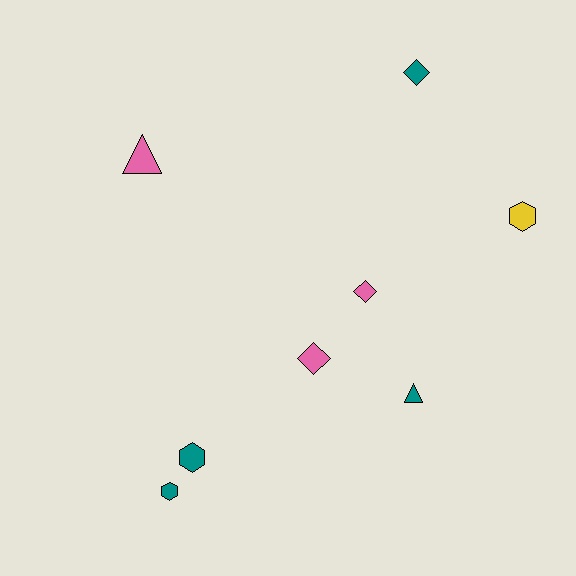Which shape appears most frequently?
Hexagon, with 3 objects.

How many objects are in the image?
There are 8 objects.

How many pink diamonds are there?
There are 2 pink diamonds.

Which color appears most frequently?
Teal, with 4 objects.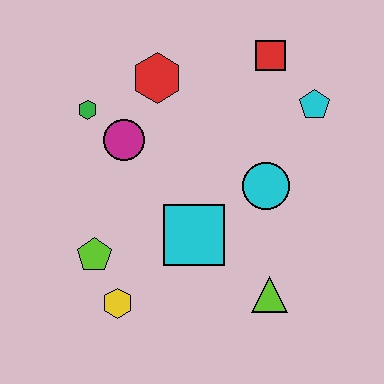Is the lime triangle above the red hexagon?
No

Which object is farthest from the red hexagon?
The lime triangle is farthest from the red hexagon.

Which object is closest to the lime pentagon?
The yellow hexagon is closest to the lime pentagon.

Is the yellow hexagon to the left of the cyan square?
Yes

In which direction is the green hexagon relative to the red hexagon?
The green hexagon is to the left of the red hexagon.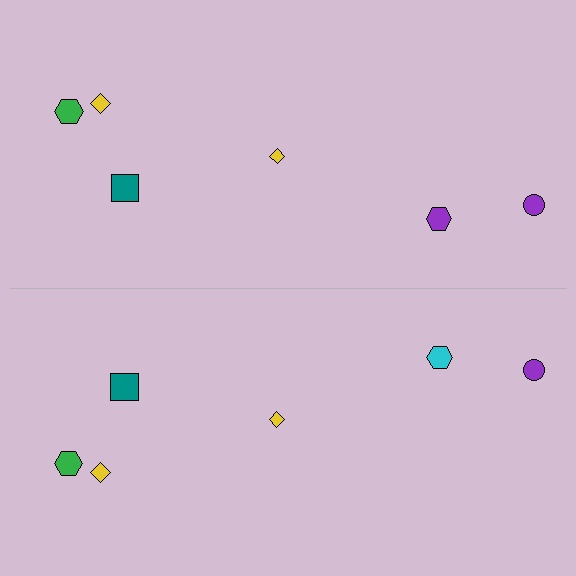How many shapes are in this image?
There are 12 shapes in this image.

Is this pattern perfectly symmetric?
No, the pattern is not perfectly symmetric. The cyan hexagon on the bottom side breaks the symmetry — its mirror counterpart is purple.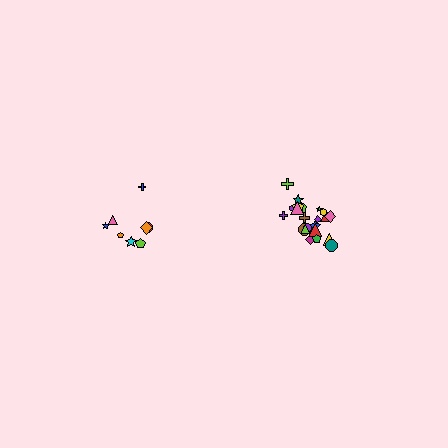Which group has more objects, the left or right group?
The right group.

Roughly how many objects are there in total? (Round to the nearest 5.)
Roughly 30 objects in total.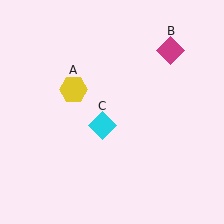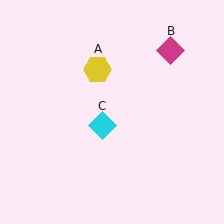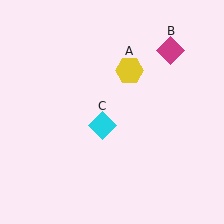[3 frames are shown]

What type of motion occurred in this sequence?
The yellow hexagon (object A) rotated clockwise around the center of the scene.